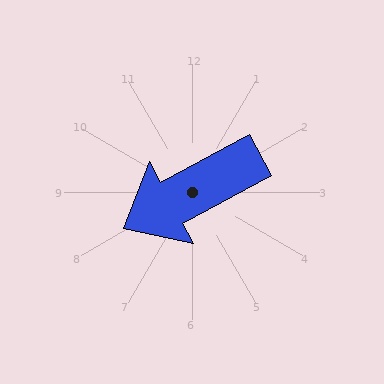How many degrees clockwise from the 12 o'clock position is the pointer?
Approximately 242 degrees.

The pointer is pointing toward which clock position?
Roughly 8 o'clock.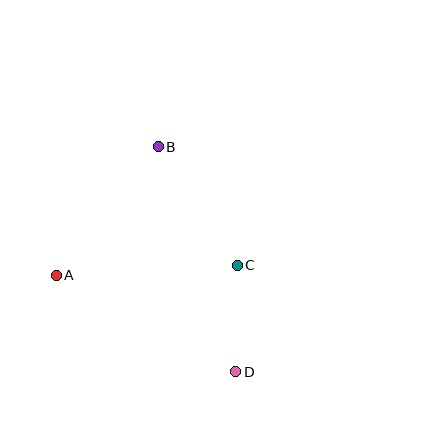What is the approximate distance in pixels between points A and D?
The distance between A and D is approximately 203 pixels.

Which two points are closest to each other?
Points C and D are closest to each other.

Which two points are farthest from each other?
Points B and D are farthest from each other.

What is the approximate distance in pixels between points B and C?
The distance between B and C is approximately 142 pixels.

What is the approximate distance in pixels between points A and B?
The distance between A and B is approximately 164 pixels.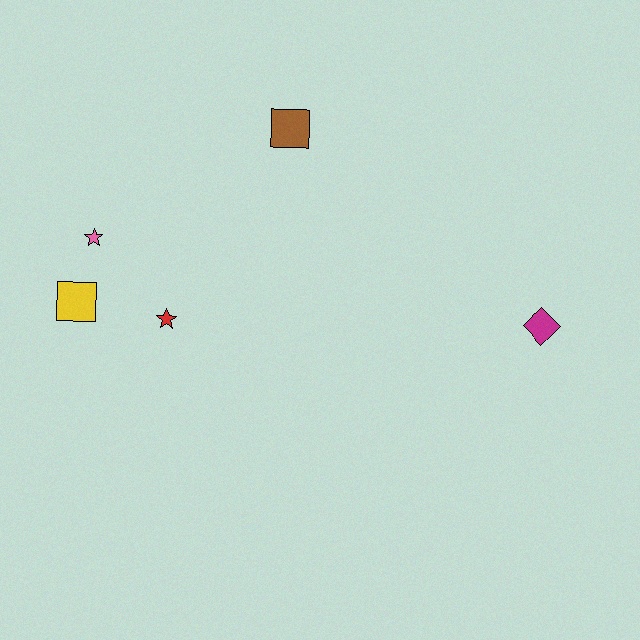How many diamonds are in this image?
There is 1 diamond.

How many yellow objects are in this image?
There is 1 yellow object.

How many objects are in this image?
There are 5 objects.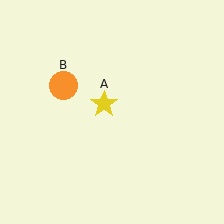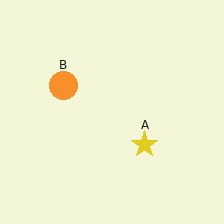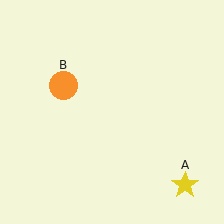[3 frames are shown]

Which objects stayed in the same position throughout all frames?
Orange circle (object B) remained stationary.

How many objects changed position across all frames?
1 object changed position: yellow star (object A).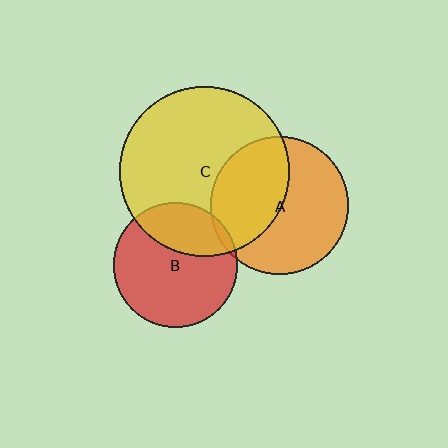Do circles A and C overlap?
Yes.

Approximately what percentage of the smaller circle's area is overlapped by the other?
Approximately 45%.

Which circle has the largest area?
Circle C (yellow).